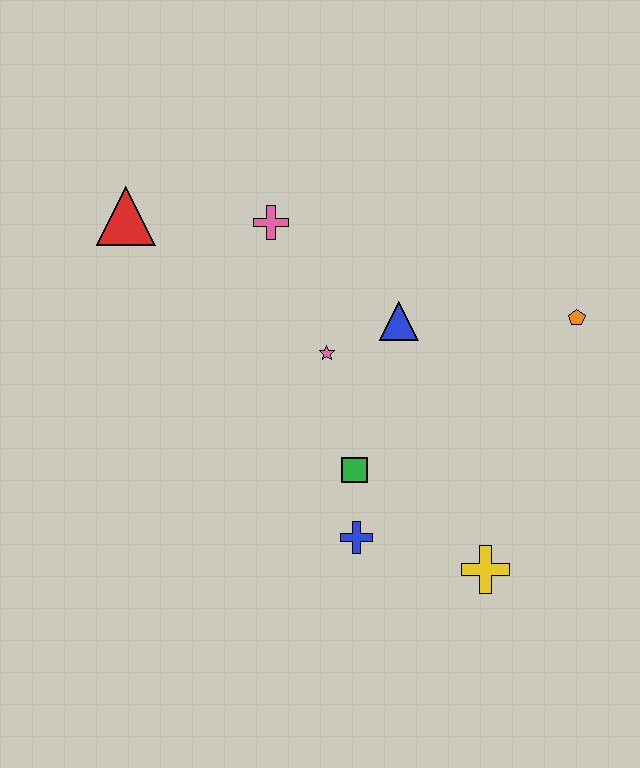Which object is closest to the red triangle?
The pink cross is closest to the red triangle.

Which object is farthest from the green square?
The red triangle is farthest from the green square.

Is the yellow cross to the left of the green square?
No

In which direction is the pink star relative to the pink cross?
The pink star is below the pink cross.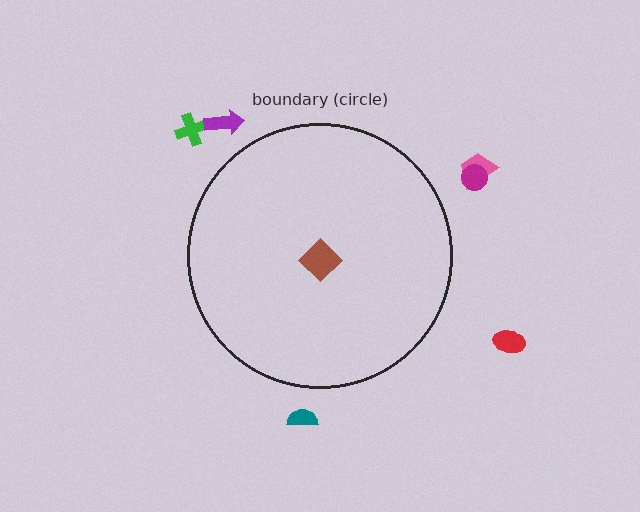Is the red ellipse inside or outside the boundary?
Outside.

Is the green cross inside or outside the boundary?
Outside.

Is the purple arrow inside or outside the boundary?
Outside.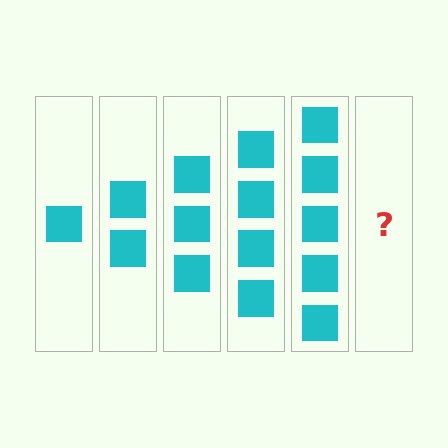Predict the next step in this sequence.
The next step is 6 squares.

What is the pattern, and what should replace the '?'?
The pattern is that each step adds one more square. The '?' should be 6 squares.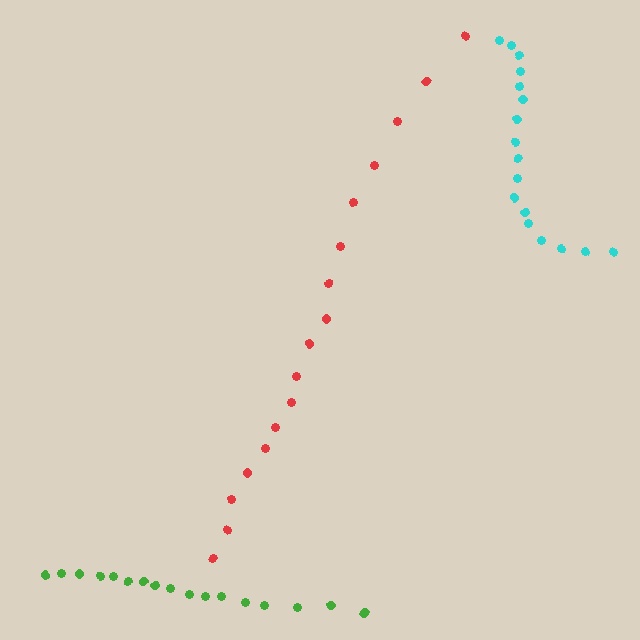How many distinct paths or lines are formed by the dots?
There are 3 distinct paths.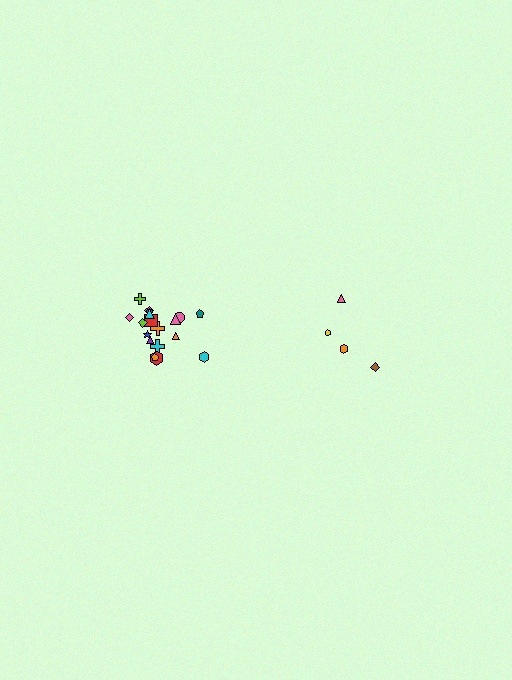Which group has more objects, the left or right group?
The left group.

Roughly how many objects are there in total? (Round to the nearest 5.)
Roughly 20 objects in total.